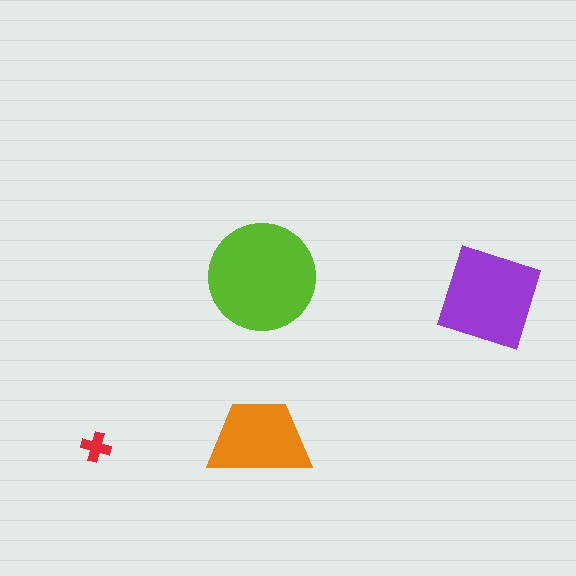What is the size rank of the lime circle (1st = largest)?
1st.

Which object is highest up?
The lime circle is topmost.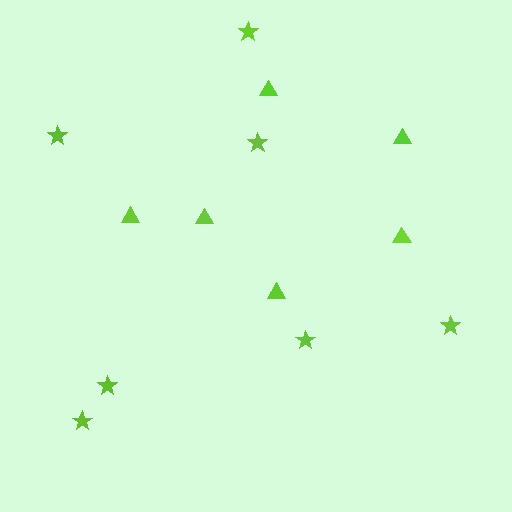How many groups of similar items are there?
There are 2 groups: one group of stars (7) and one group of triangles (6).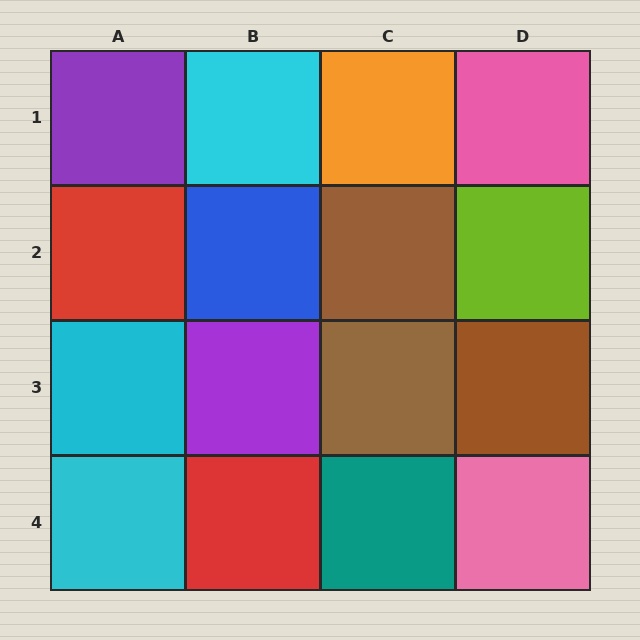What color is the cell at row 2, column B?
Blue.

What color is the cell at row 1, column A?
Purple.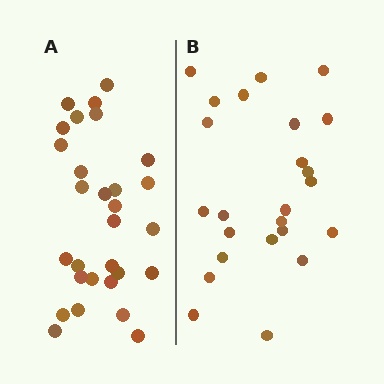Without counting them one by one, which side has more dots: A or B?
Region A (the left region) has more dots.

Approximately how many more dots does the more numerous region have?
Region A has about 5 more dots than region B.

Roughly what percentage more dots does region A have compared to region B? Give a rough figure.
About 20% more.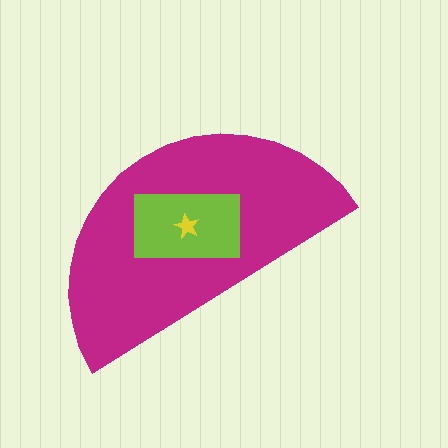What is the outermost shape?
The magenta semicircle.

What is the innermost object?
The yellow star.